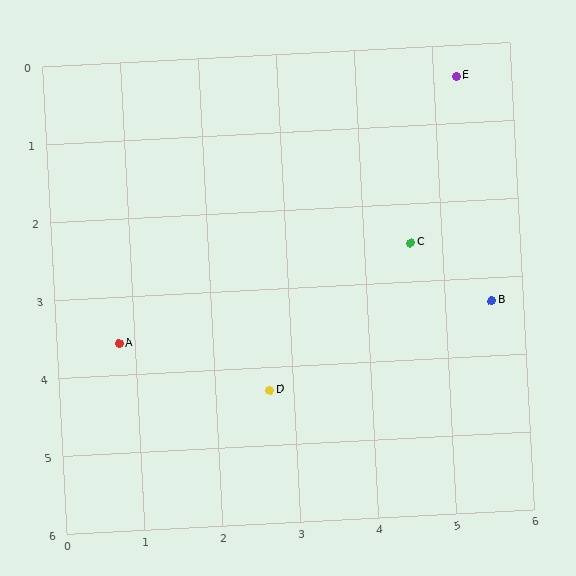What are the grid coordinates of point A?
Point A is at approximately (0.8, 3.6).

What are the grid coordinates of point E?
Point E is at approximately (5.3, 0.4).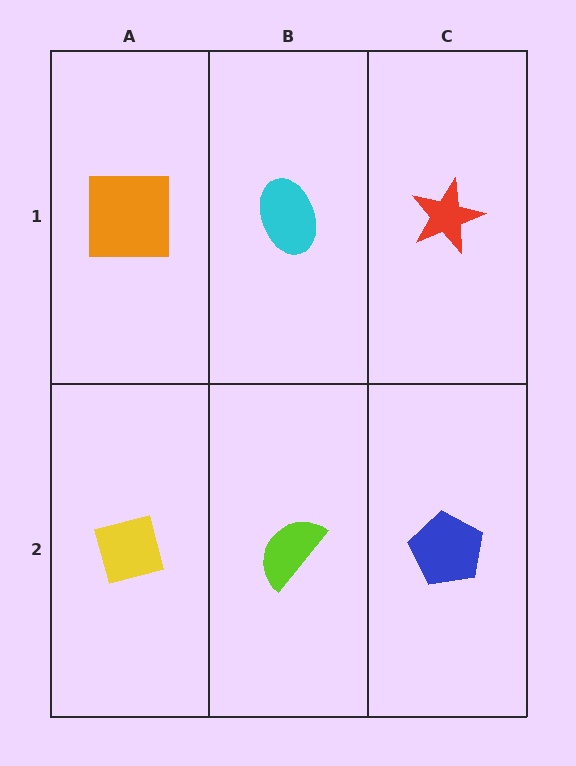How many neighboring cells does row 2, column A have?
2.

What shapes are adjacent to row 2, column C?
A red star (row 1, column C), a lime semicircle (row 2, column B).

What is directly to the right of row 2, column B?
A blue pentagon.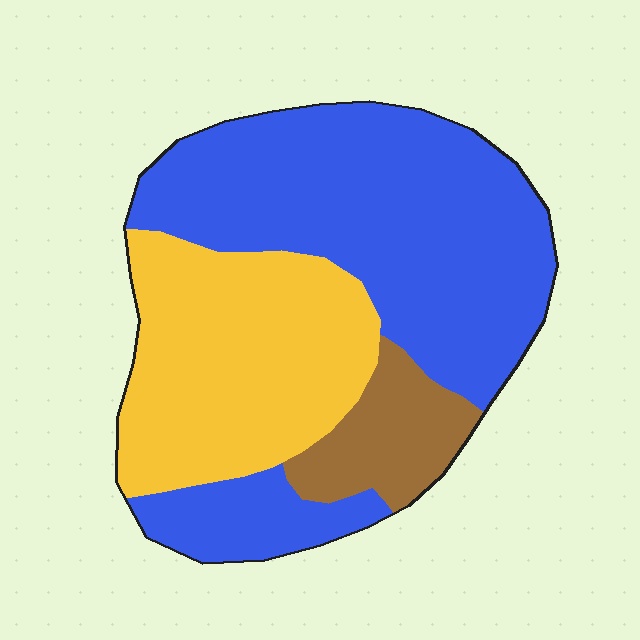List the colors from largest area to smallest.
From largest to smallest: blue, yellow, brown.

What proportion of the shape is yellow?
Yellow covers around 35% of the shape.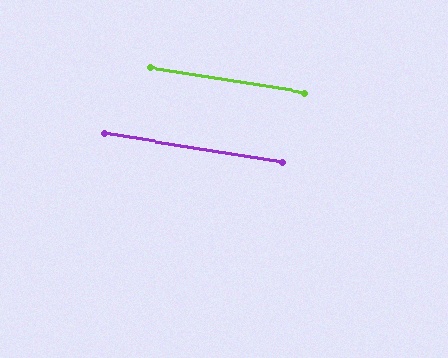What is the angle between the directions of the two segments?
Approximately 0 degrees.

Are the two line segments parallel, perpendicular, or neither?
Parallel — their directions differ by only 0.2°.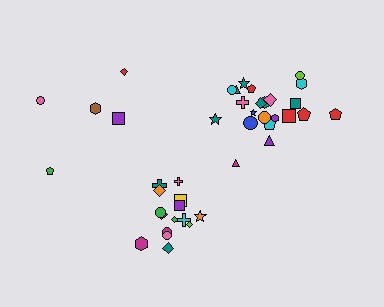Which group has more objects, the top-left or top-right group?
The top-right group.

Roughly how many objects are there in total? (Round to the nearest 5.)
Roughly 40 objects in total.